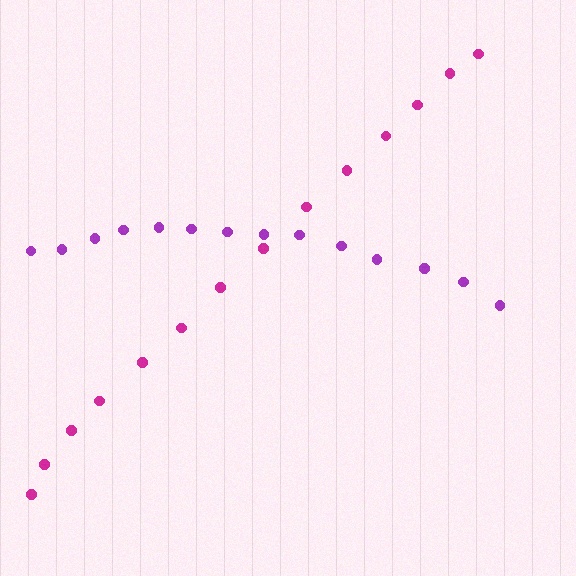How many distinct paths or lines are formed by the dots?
There are 2 distinct paths.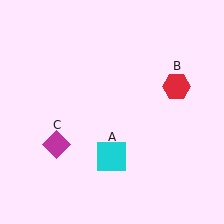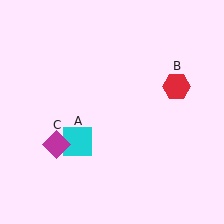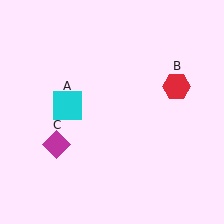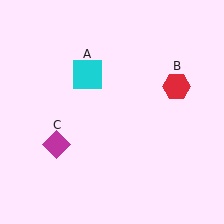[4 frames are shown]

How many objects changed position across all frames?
1 object changed position: cyan square (object A).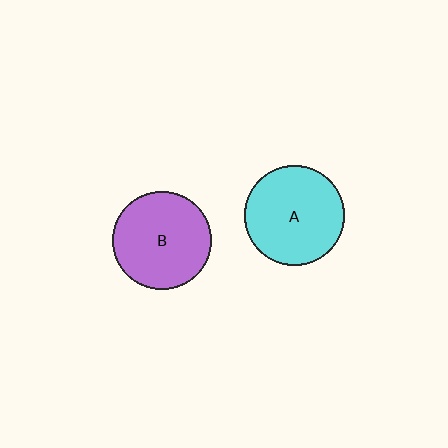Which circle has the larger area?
Circle A (cyan).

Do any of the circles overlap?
No, none of the circles overlap.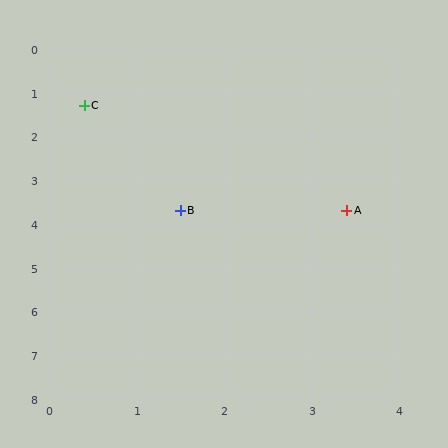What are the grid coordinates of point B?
Point B is at approximately (1.5, 3.7).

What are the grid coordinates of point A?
Point A is at approximately (3.4, 3.7).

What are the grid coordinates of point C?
Point C is at approximately (0.4, 1.3).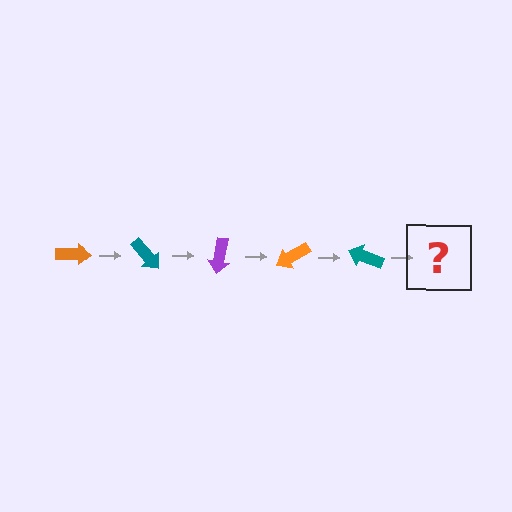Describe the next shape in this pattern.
It should be a purple arrow, rotated 250 degrees from the start.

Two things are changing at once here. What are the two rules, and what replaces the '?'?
The two rules are that it rotates 50 degrees each step and the color cycles through orange, teal, and purple. The '?' should be a purple arrow, rotated 250 degrees from the start.